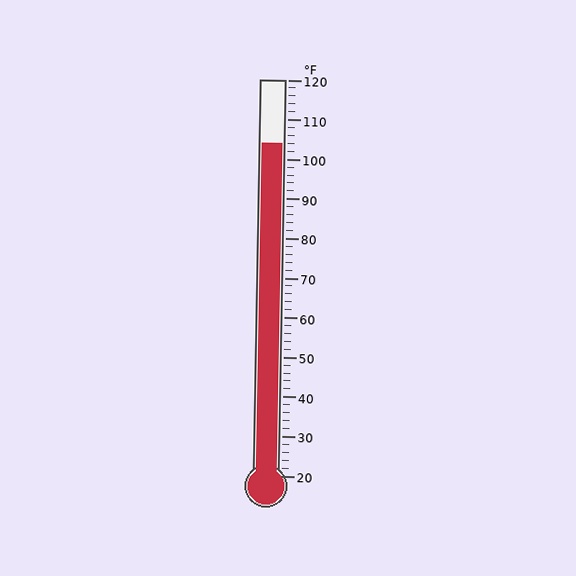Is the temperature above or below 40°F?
The temperature is above 40°F.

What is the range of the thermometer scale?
The thermometer scale ranges from 20°F to 120°F.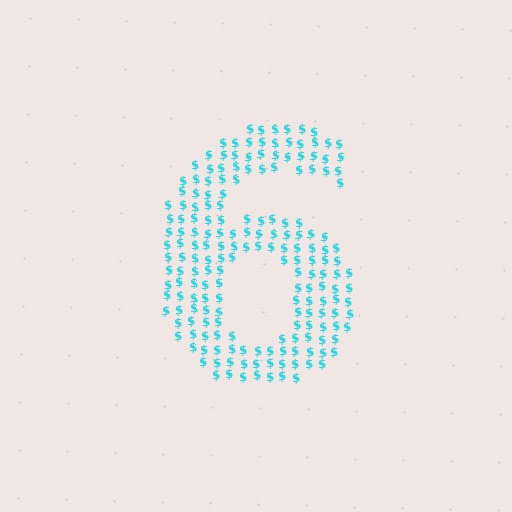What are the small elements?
The small elements are dollar signs.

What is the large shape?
The large shape is the digit 6.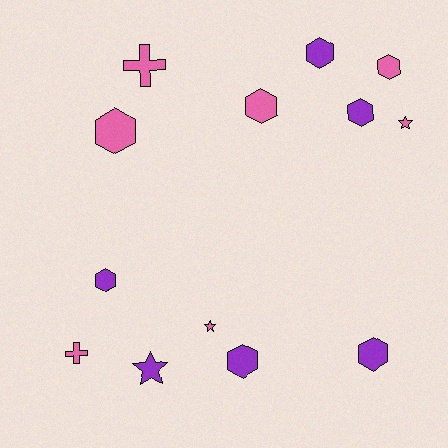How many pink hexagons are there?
There are 3 pink hexagons.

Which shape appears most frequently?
Hexagon, with 8 objects.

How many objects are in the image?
There are 13 objects.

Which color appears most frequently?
Pink, with 7 objects.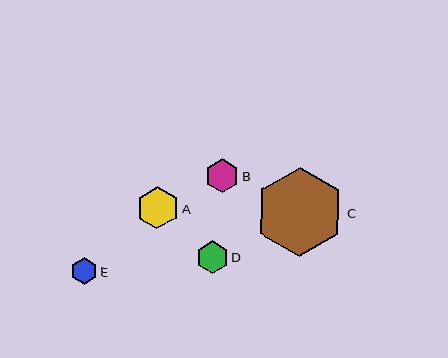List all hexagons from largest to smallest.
From largest to smallest: C, A, B, D, E.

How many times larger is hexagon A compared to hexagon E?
Hexagon A is approximately 1.6 times the size of hexagon E.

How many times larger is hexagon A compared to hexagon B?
Hexagon A is approximately 1.2 times the size of hexagon B.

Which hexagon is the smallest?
Hexagon E is the smallest with a size of approximately 26 pixels.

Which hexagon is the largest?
Hexagon C is the largest with a size of approximately 89 pixels.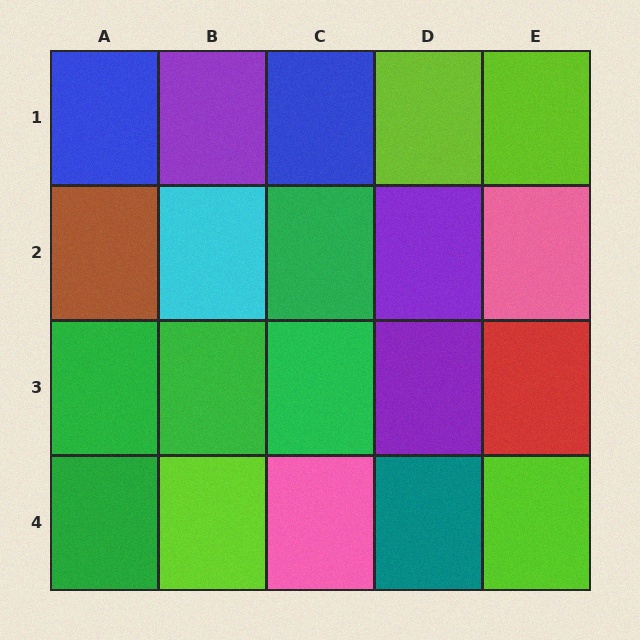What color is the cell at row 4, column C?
Pink.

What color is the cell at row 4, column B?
Lime.